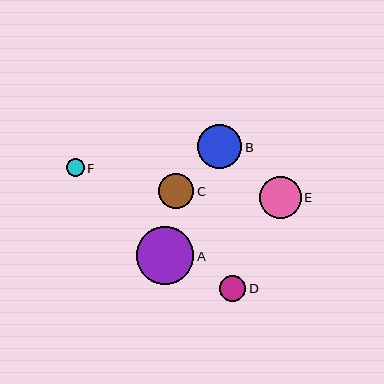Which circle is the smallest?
Circle F is the smallest with a size of approximately 18 pixels.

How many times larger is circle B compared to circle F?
Circle B is approximately 2.5 times the size of circle F.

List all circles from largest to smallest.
From largest to smallest: A, B, E, C, D, F.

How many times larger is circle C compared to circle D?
Circle C is approximately 1.3 times the size of circle D.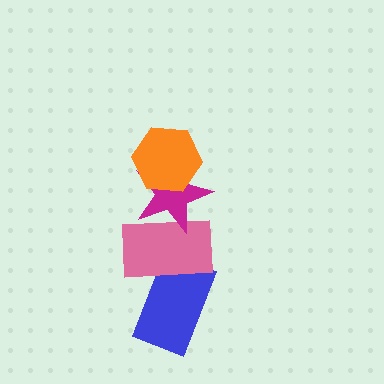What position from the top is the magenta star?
The magenta star is 2nd from the top.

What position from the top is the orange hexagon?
The orange hexagon is 1st from the top.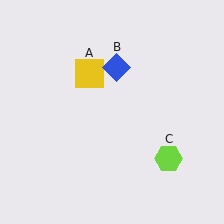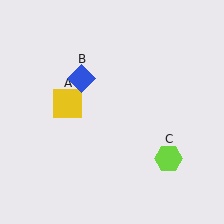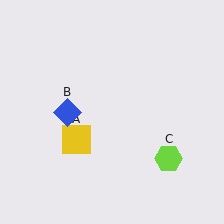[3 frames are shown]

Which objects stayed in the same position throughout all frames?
Lime hexagon (object C) remained stationary.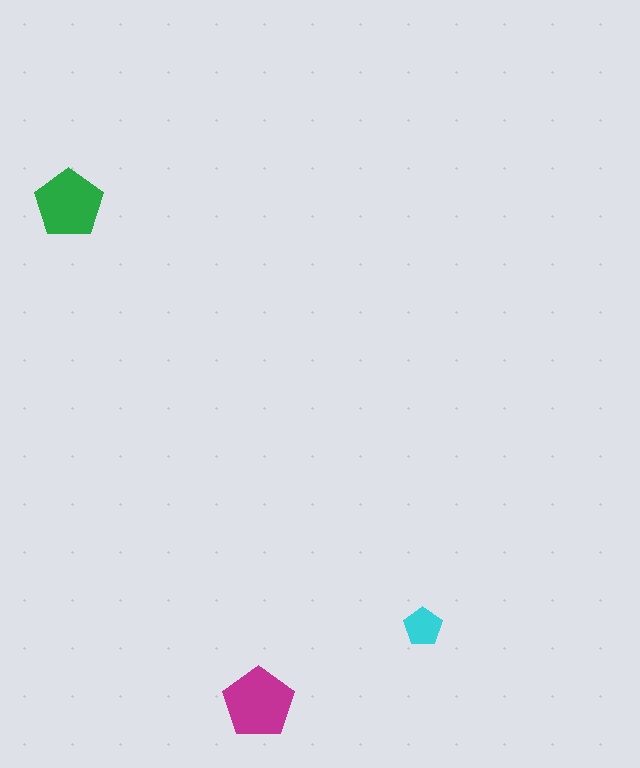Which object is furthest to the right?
The cyan pentagon is rightmost.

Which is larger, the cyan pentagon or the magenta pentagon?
The magenta one.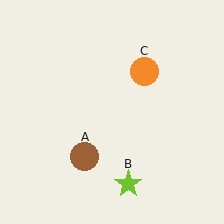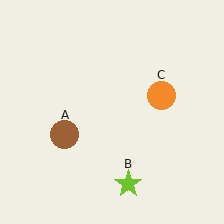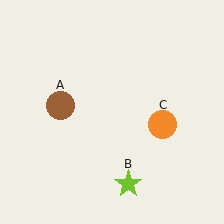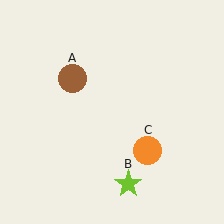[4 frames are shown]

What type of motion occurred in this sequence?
The brown circle (object A), orange circle (object C) rotated clockwise around the center of the scene.